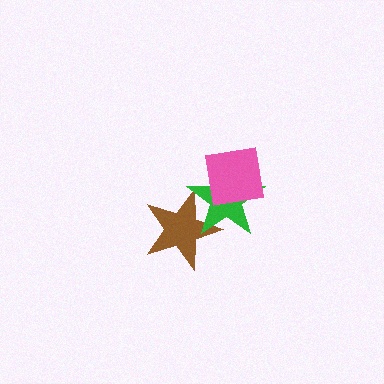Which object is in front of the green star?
The pink square is in front of the green star.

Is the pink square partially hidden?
No, no other shape covers it.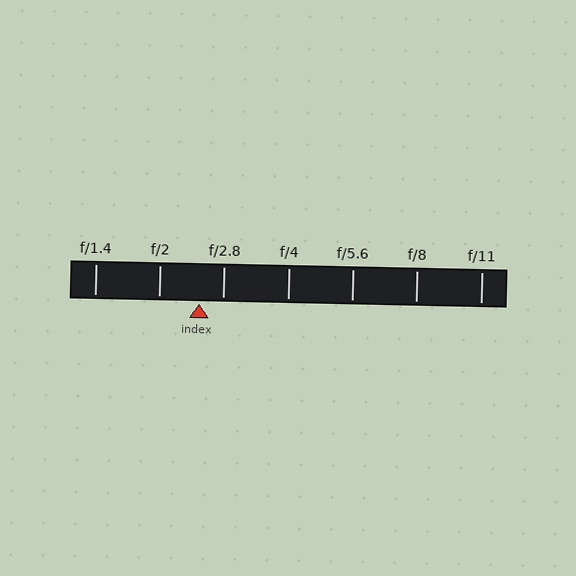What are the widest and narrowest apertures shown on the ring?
The widest aperture shown is f/1.4 and the narrowest is f/11.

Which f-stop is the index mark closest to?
The index mark is closest to f/2.8.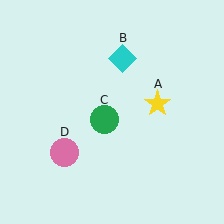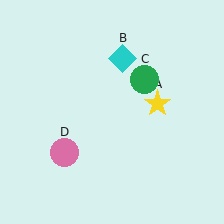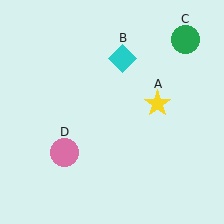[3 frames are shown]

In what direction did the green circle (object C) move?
The green circle (object C) moved up and to the right.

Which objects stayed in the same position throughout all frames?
Yellow star (object A) and cyan diamond (object B) and pink circle (object D) remained stationary.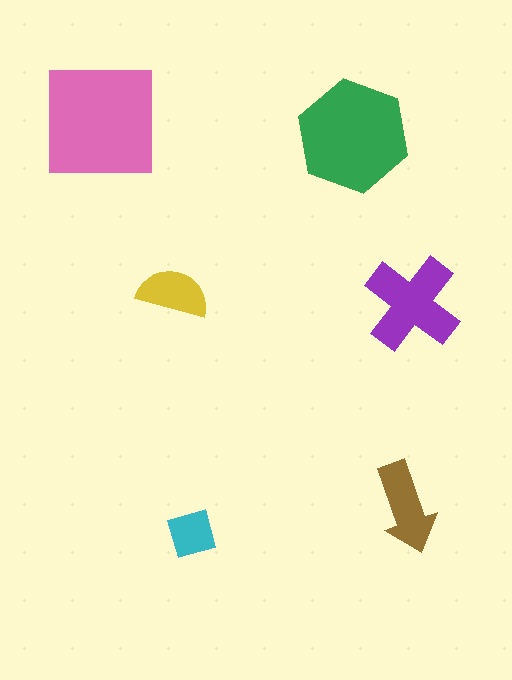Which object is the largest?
The pink square.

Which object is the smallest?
The cyan diamond.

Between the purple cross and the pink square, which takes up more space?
The pink square.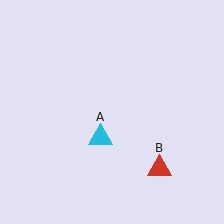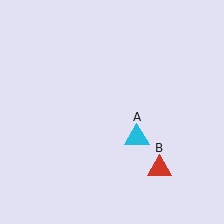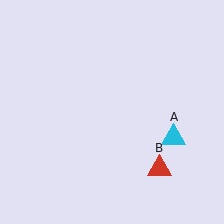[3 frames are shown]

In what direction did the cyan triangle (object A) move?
The cyan triangle (object A) moved right.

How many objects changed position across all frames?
1 object changed position: cyan triangle (object A).